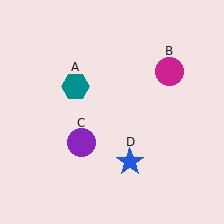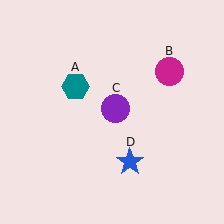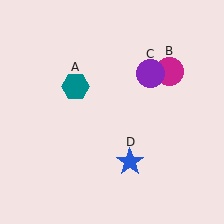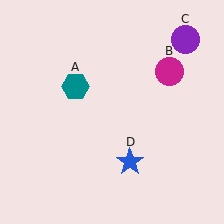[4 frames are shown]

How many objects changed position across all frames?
1 object changed position: purple circle (object C).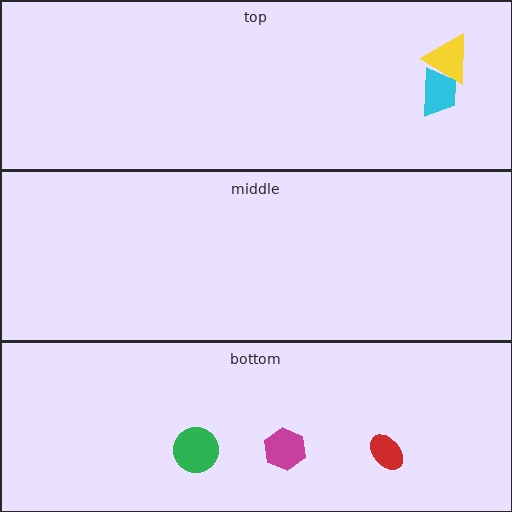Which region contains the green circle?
The bottom region.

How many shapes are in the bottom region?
3.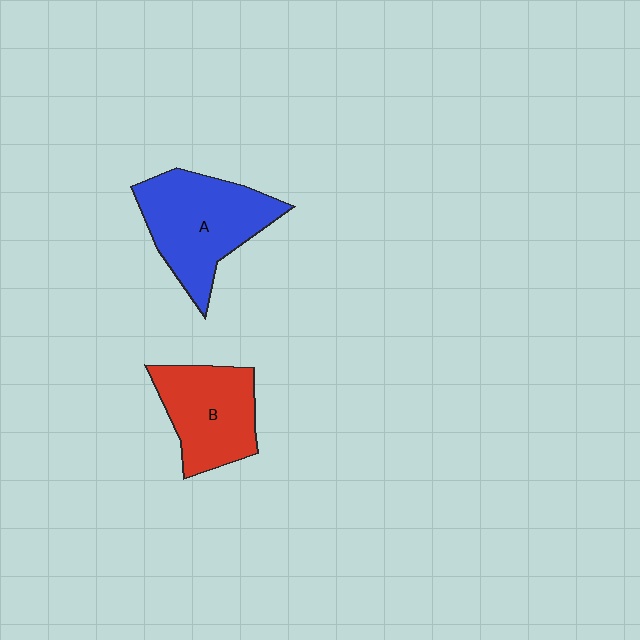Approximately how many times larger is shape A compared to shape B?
Approximately 1.2 times.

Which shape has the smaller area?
Shape B (red).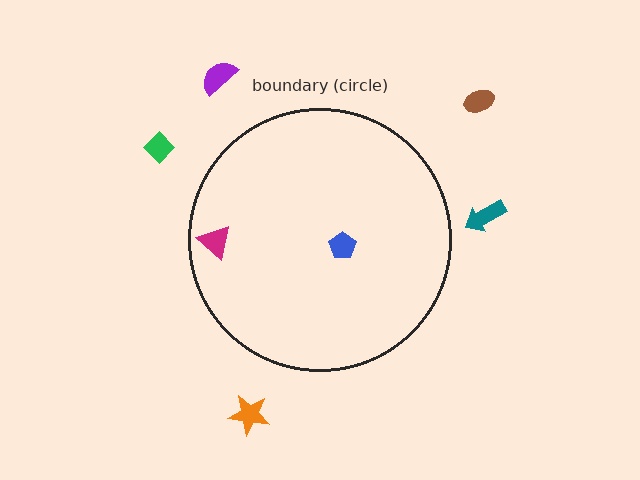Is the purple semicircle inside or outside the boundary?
Outside.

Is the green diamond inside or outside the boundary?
Outside.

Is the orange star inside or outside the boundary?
Outside.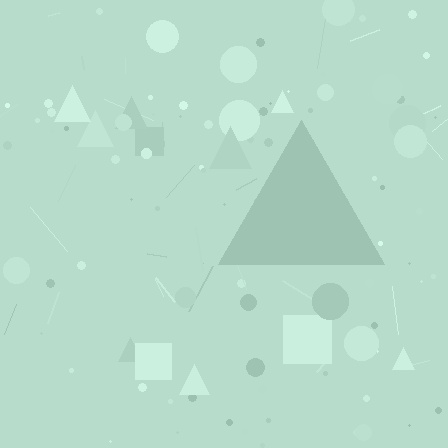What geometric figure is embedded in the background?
A triangle is embedded in the background.